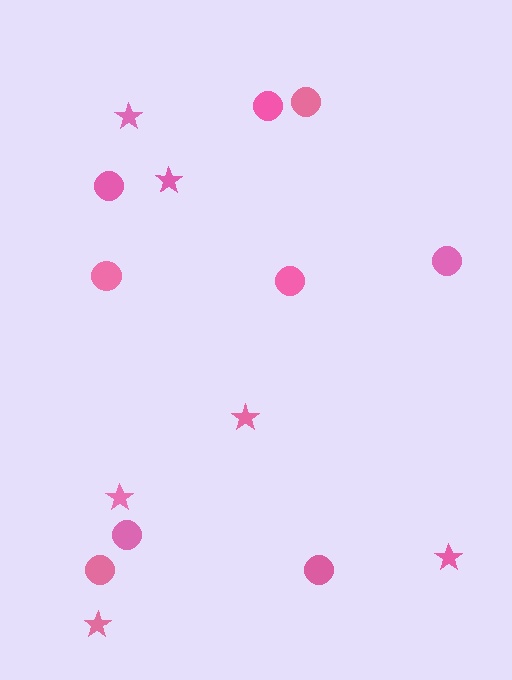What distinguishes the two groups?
There are 2 groups: one group of circles (9) and one group of stars (6).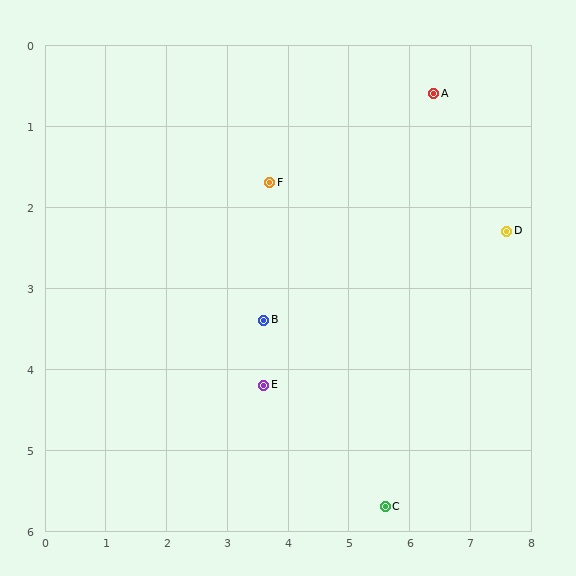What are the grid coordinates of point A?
Point A is at approximately (6.4, 0.6).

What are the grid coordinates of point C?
Point C is at approximately (5.6, 5.7).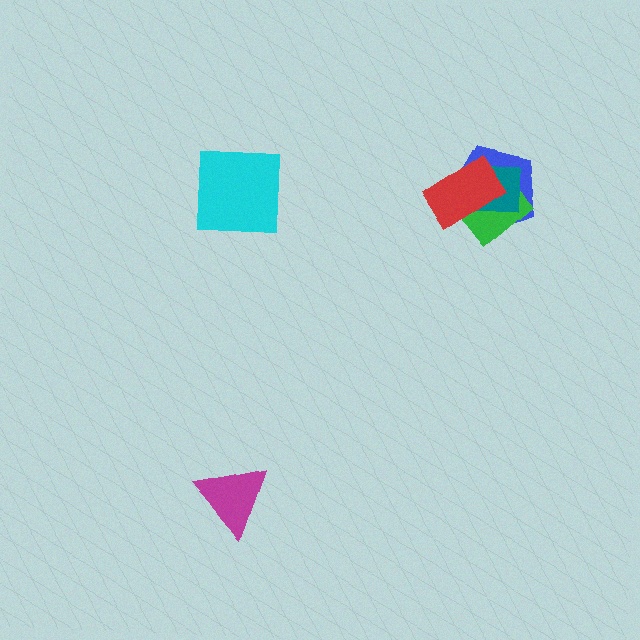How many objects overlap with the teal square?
3 objects overlap with the teal square.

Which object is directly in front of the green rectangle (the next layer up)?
The teal square is directly in front of the green rectangle.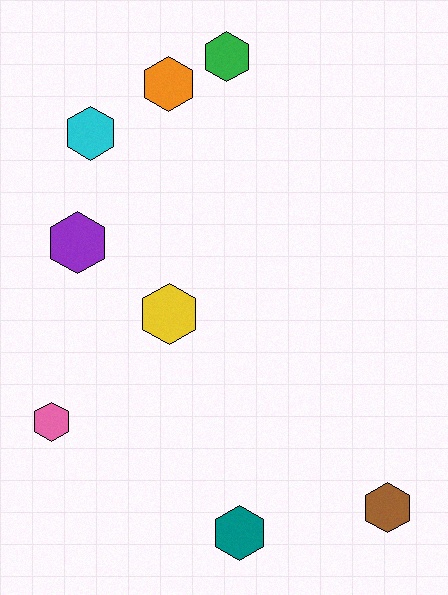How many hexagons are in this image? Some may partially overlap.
There are 8 hexagons.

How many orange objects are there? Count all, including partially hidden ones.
There is 1 orange object.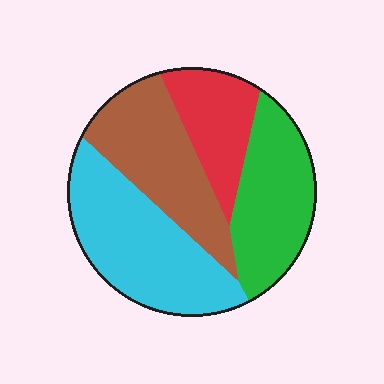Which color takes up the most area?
Cyan, at roughly 35%.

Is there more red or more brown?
Brown.